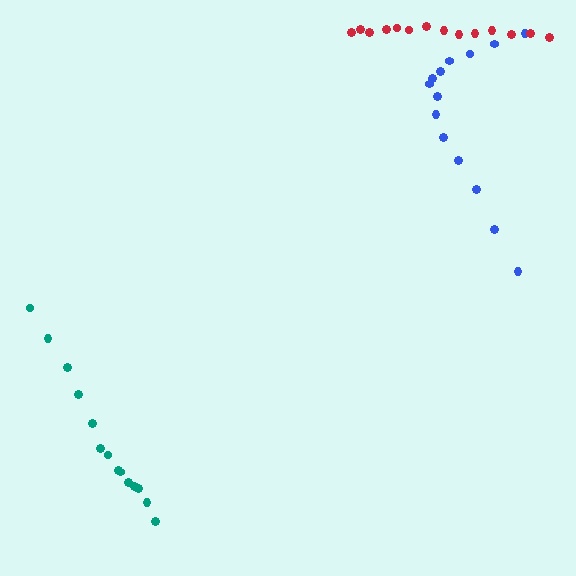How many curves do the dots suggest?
There are 3 distinct paths.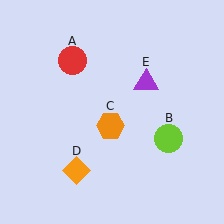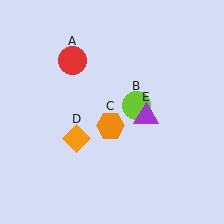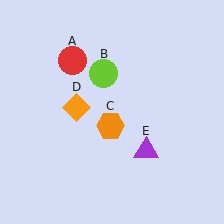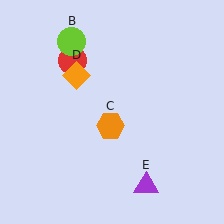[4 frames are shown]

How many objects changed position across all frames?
3 objects changed position: lime circle (object B), orange diamond (object D), purple triangle (object E).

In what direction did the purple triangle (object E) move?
The purple triangle (object E) moved down.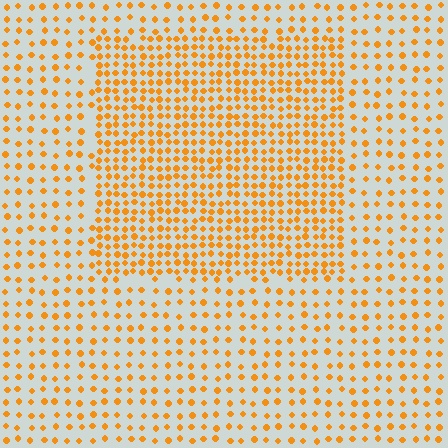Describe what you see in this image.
The image contains small orange elements arranged at two different densities. A rectangle-shaped region is visible where the elements are more densely packed than the surrounding area.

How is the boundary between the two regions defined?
The boundary is defined by a change in element density (approximately 2.1x ratio). All elements are the same color, size, and shape.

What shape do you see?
I see a rectangle.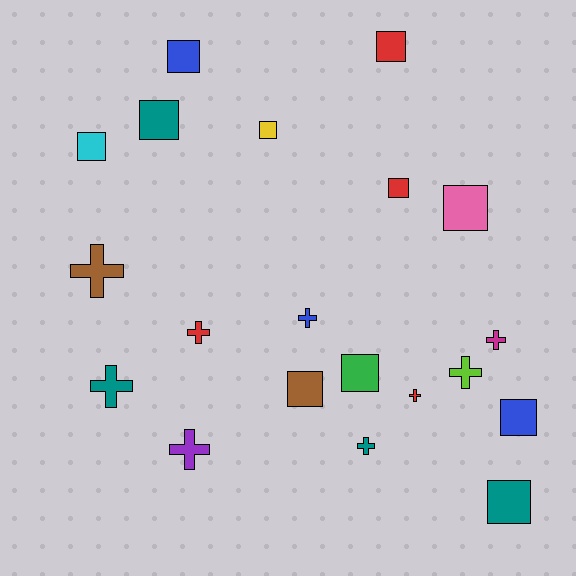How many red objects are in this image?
There are 4 red objects.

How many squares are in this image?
There are 11 squares.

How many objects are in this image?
There are 20 objects.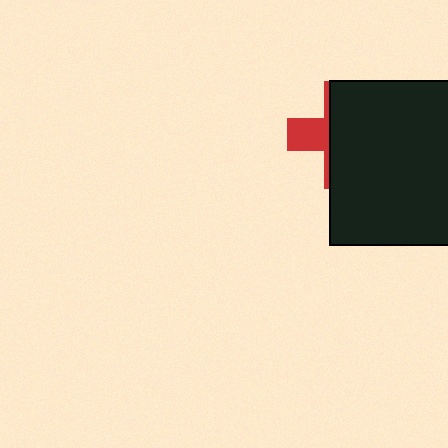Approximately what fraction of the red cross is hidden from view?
Roughly 70% of the red cross is hidden behind the black rectangle.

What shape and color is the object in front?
The object in front is a black rectangle.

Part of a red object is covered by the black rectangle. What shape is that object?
It is a cross.